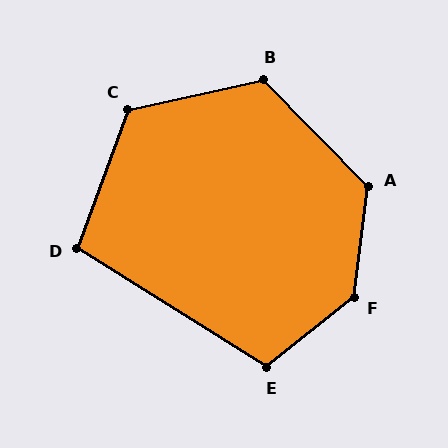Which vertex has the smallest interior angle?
D, at approximately 102 degrees.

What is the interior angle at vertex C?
Approximately 123 degrees (obtuse).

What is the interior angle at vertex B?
Approximately 122 degrees (obtuse).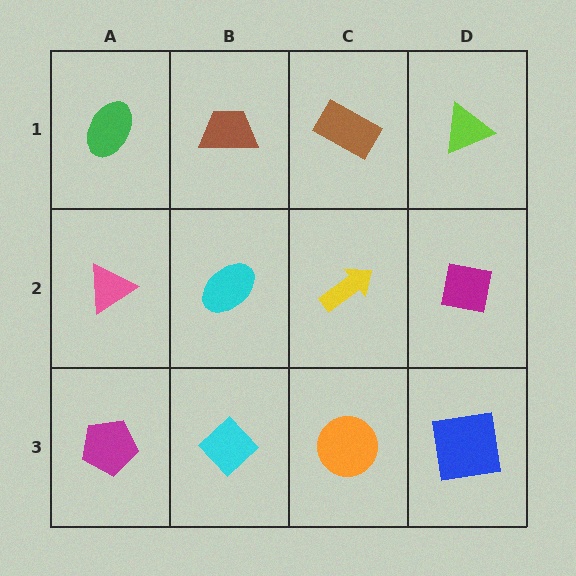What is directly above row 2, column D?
A lime triangle.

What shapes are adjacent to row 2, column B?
A brown trapezoid (row 1, column B), a cyan diamond (row 3, column B), a pink triangle (row 2, column A), a yellow arrow (row 2, column C).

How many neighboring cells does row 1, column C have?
3.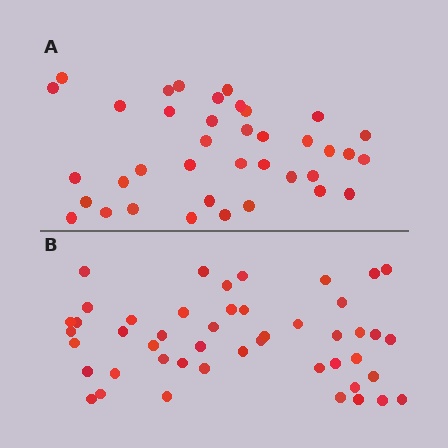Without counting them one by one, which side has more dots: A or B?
Region B (the bottom region) has more dots.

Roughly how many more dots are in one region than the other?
Region B has roughly 8 or so more dots than region A.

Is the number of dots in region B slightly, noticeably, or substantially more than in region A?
Region B has only slightly more — the two regions are fairly close. The ratio is roughly 1.2 to 1.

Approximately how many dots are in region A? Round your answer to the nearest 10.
About 40 dots. (The exact count is 38, which rounds to 40.)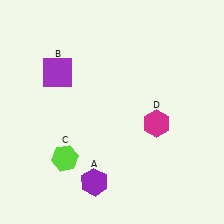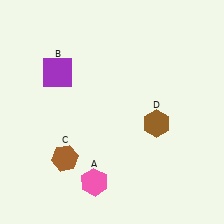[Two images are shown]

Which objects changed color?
A changed from purple to pink. C changed from lime to brown. D changed from magenta to brown.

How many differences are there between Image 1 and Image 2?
There are 3 differences between the two images.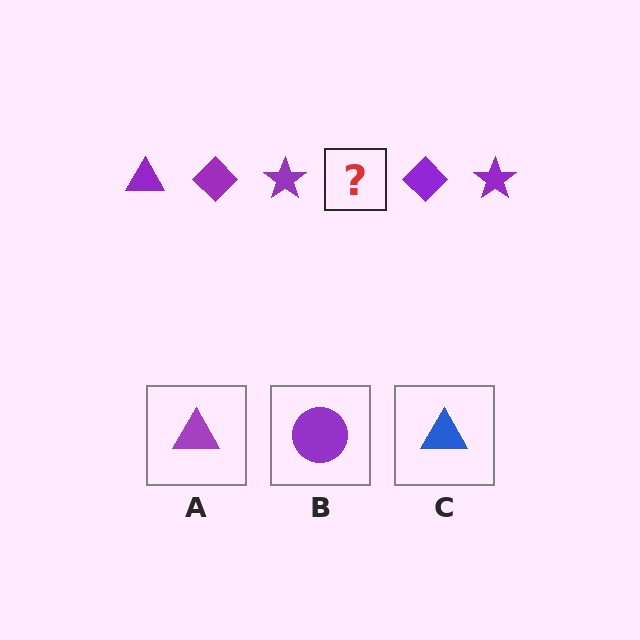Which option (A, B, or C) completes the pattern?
A.